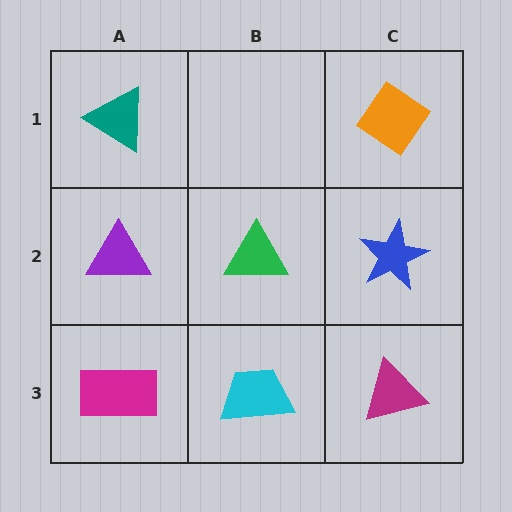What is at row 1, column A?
A teal triangle.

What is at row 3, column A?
A magenta rectangle.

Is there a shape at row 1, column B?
No, that cell is empty.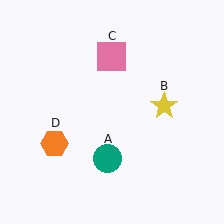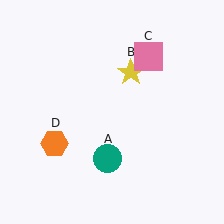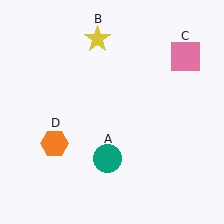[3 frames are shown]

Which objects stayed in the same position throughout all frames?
Teal circle (object A) and orange hexagon (object D) remained stationary.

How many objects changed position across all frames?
2 objects changed position: yellow star (object B), pink square (object C).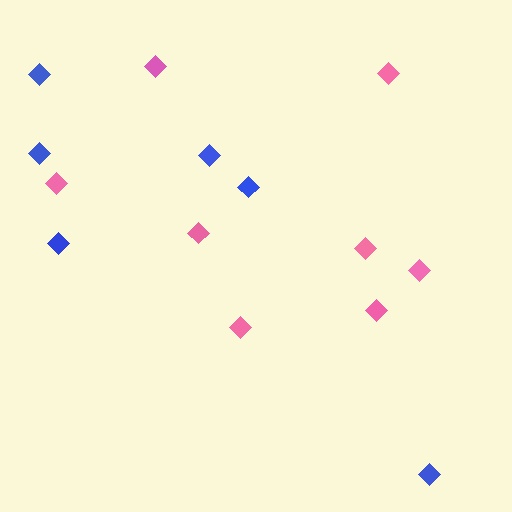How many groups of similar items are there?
There are 2 groups: one group of pink diamonds (8) and one group of blue diamonds (6).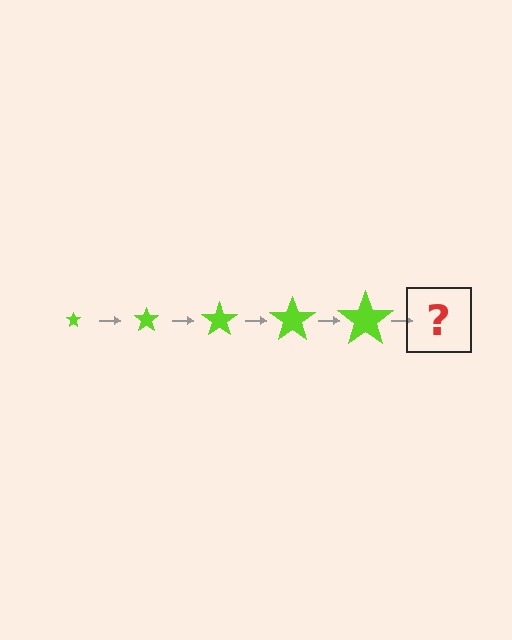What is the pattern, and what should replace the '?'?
The pattern is that the star gets progressively larger each step. The '?' should be a lime star, larger than the previous one.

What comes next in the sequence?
The next element should be a lime star, larger than the previous one.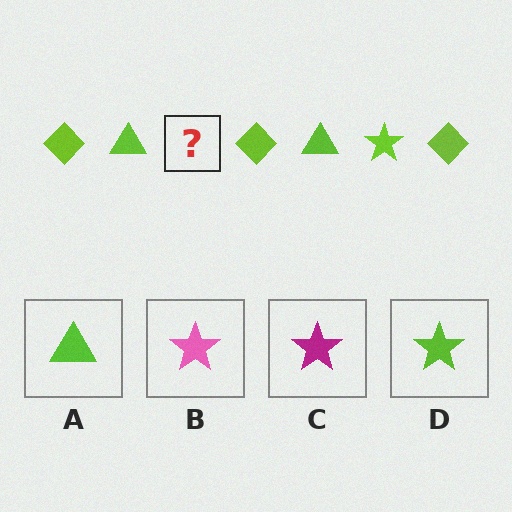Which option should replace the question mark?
Option D.